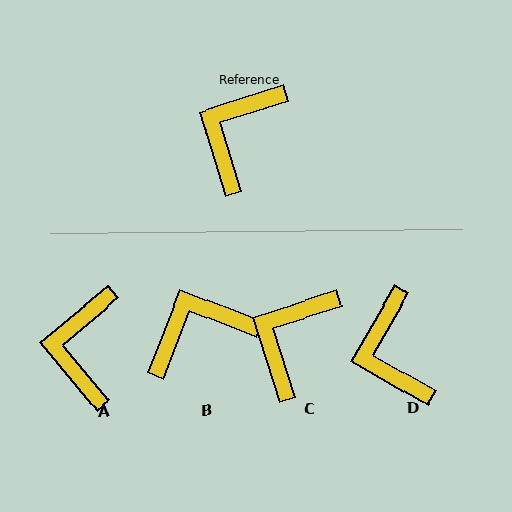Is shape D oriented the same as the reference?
No, it is off by about 43 degrees.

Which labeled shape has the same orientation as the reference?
C.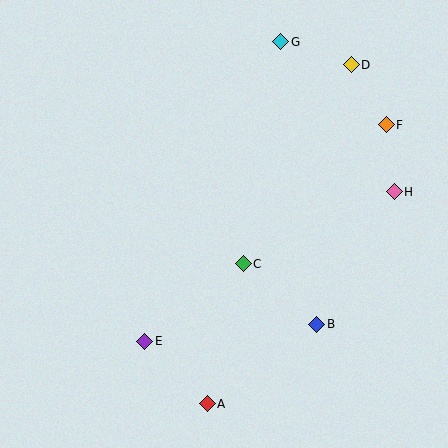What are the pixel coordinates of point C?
Point C is at (243, 264).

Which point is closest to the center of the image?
Point C at (243, 264) is closest to the center.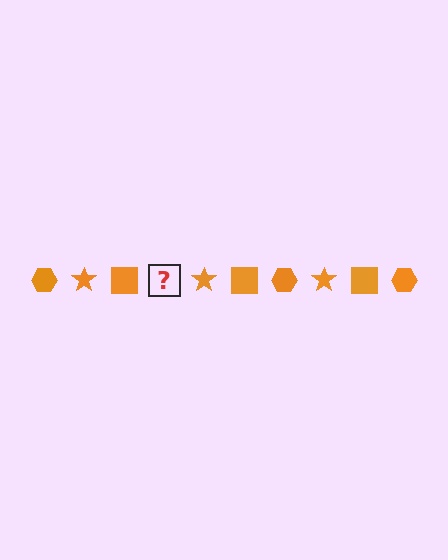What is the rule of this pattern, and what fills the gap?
The rule is that the pattern cycles through hexagon, star, square shapes in orange. The gap should be filled with an orange hexagon.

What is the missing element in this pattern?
The missing element is an orange hexagon.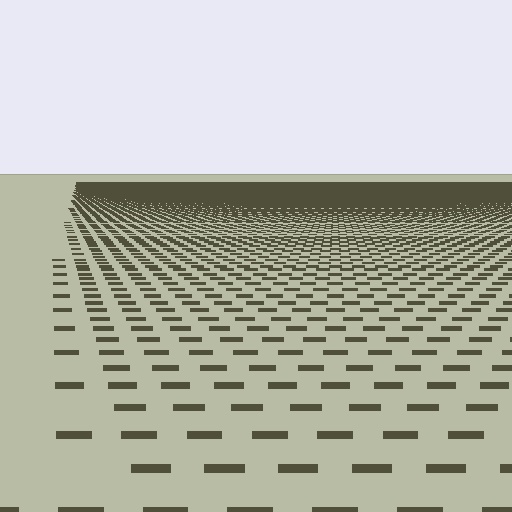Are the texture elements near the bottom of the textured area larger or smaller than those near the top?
Larger. Near the bottom, elements are closer to the viewer and appear at a bigger on-screen size.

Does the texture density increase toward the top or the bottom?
Density increases toward the top.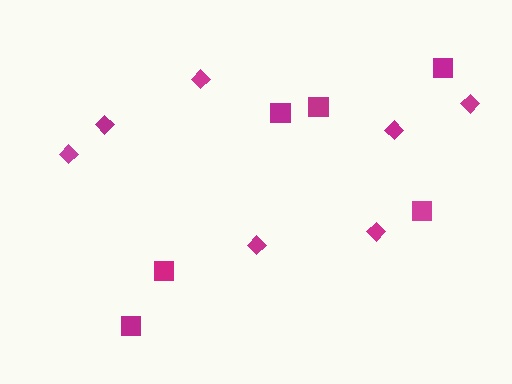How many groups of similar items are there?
There are 2 groups: one group of squares (6) and one group of diamonds (7).